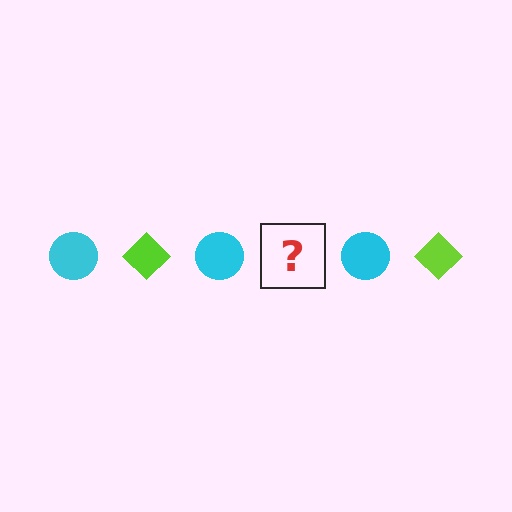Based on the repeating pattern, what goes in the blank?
The blank should be a lime diamond.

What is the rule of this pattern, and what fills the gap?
The rule is that the pattern alternates between cyan circle and lime diamond. The gap should be filled with a lime diamond.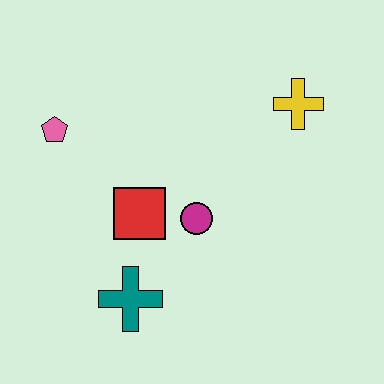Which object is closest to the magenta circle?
The red square is closest to the magenta circle.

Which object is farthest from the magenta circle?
The pink pentagon is farthest from the magenta circle.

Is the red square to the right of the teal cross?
Yes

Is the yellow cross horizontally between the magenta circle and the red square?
No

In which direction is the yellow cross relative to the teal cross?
The yellow cross is above the teal cross.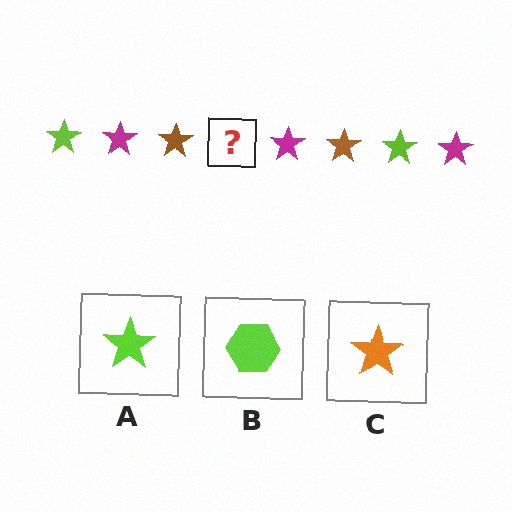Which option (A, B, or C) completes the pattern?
A.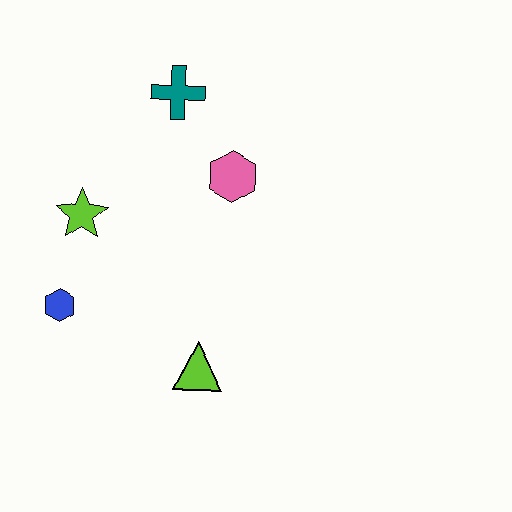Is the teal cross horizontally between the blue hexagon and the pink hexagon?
Yes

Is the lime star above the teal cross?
No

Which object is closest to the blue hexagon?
The lime star is closest to the blue hexagon.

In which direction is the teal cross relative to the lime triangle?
The teal cross is above the lime triangle.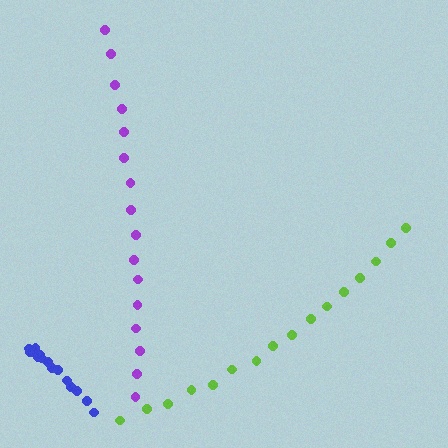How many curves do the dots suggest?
There are 3 distinct paths.